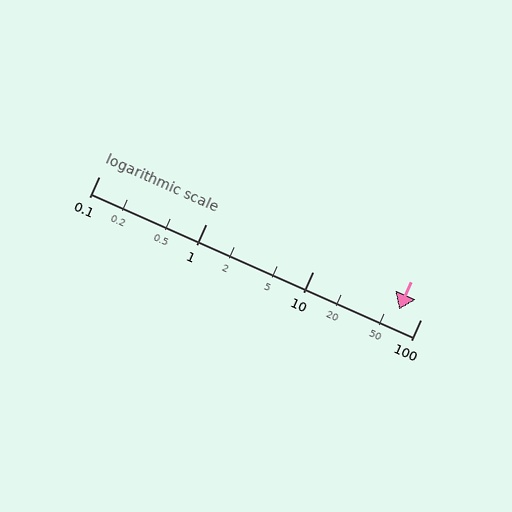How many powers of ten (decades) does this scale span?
The scale spans 3 decades, from 0.1 to 100.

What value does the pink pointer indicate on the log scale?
The pointer indicates approximately 63.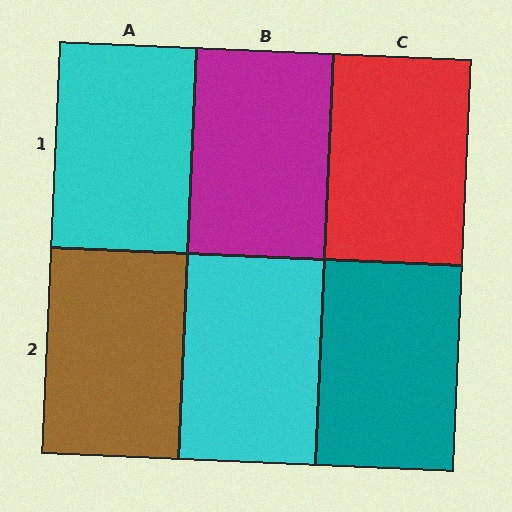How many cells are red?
1 cell is red.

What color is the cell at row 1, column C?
Red.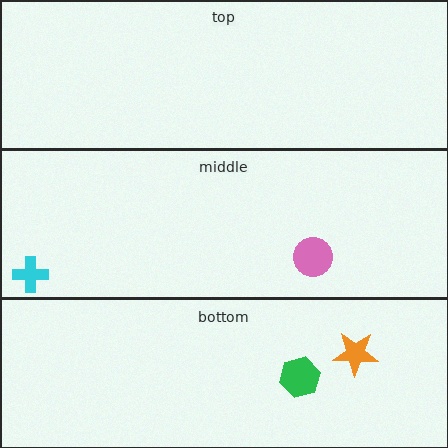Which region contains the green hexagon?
The bottom region.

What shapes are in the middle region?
The pink circle, the cyan cross.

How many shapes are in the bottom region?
2.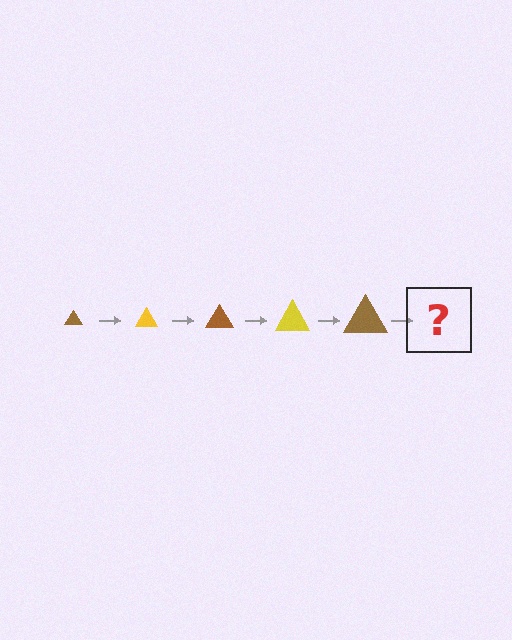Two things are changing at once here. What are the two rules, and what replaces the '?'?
The two rules are that the triangle grows larger each step and the color cycles through brown and yellow. The '?' should be a yellow triangle, larger than the previous one.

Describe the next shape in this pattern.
It should be a yellow triangle, larger than the previous one.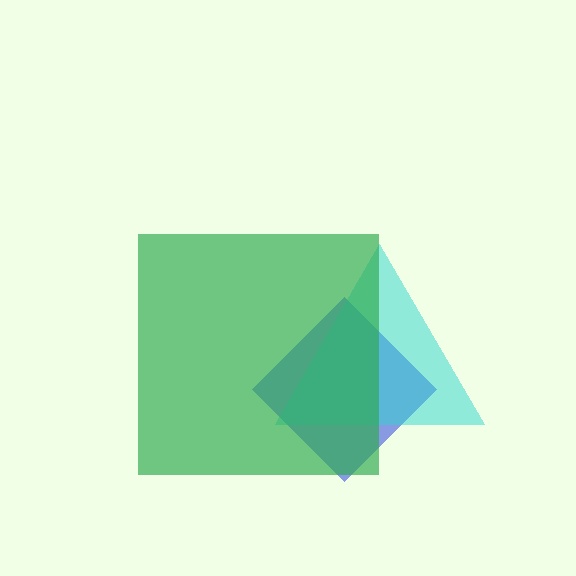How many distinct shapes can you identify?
There are 3 distinct shapes: a blue diamond, a cyan triangle, a green square.